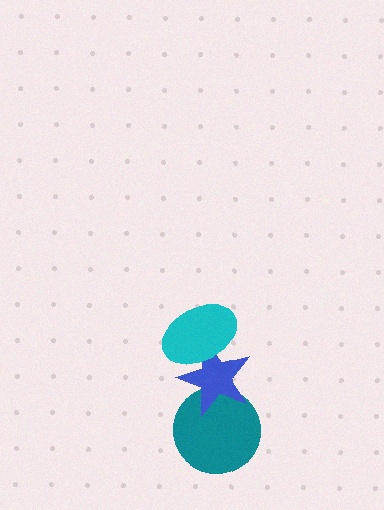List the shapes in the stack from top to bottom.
From top to bottom: the cyan ellipse, the blue star, the teal circle.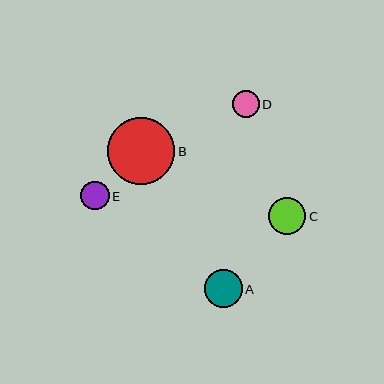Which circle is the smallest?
Circle D is the smallest with a size of approximately 27 pixels.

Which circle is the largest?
Circle B is the largest with a size of approximately 67 pixels.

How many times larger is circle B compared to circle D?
Circle B is approximately 2.5 times the size of circle D.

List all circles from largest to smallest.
From largest to smallest: B, A, C, E, D.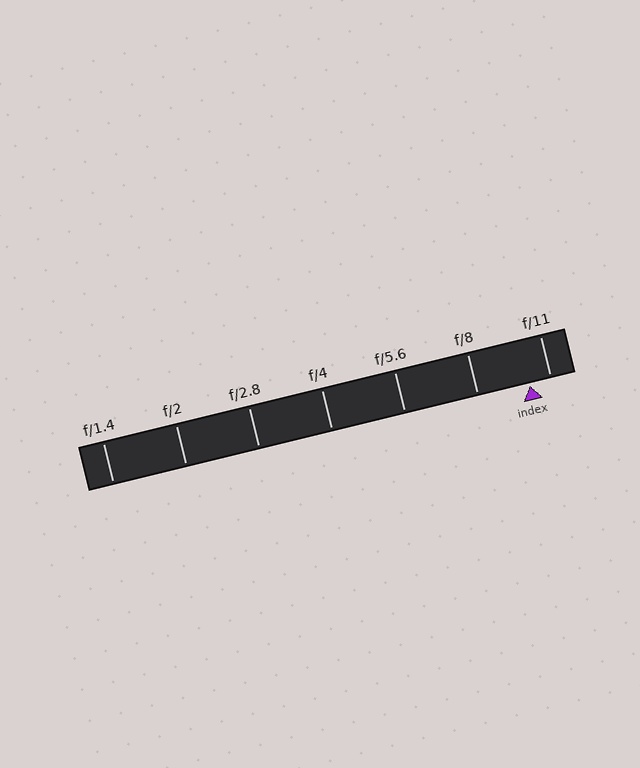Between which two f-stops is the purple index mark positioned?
The index mark is between f/8 and f/11.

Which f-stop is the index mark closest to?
The index mark is closest to f/11.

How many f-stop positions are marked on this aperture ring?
There are 7 f-stop positions marked.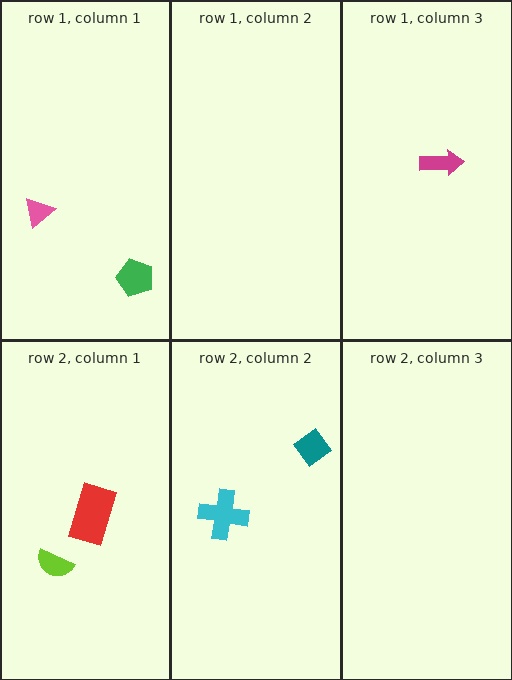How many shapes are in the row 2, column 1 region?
2.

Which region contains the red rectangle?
The row 2, column 1 region.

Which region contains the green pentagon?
The row 1, column 1 region.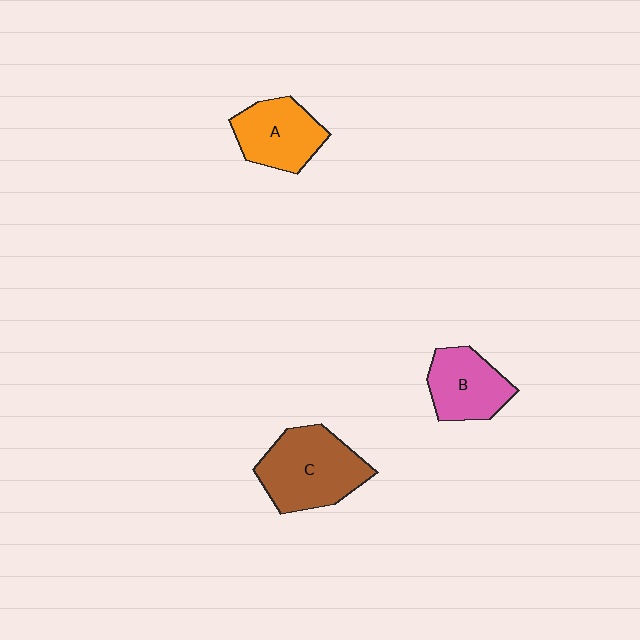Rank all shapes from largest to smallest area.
From largest to smallest: C (brown), A (orange), B (pink).